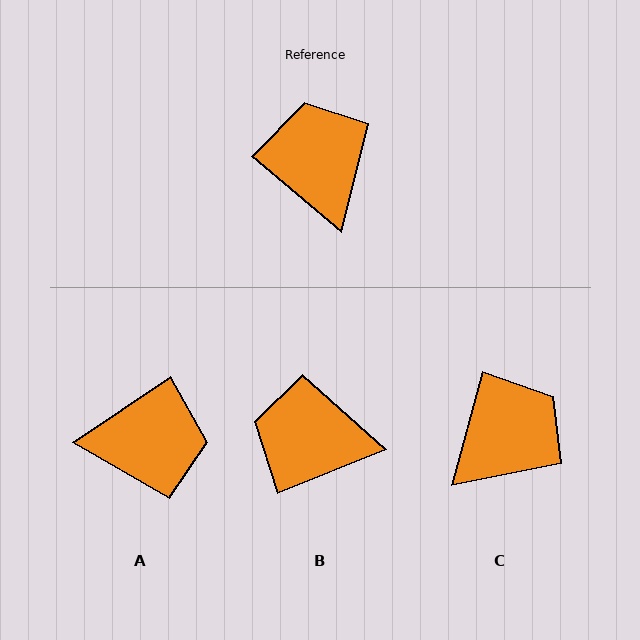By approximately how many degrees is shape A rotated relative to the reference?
Approximately 106 degrees clockwise.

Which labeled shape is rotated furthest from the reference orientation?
A, about 106 degrees away.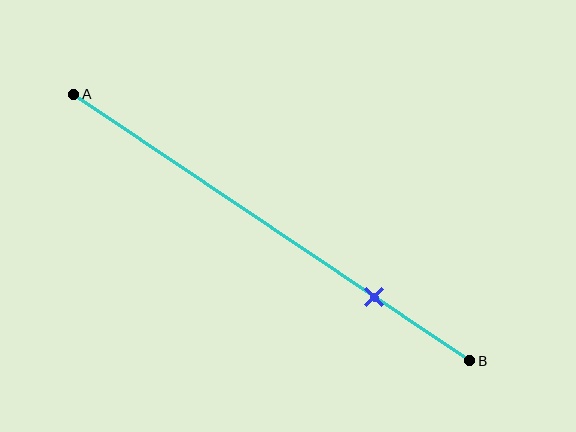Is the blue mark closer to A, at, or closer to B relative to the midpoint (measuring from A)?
The blue mark is closer to point B than the midpoint of segment AB.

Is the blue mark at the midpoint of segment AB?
No, the mark is at about 75% from A, not at the 50% midpoint.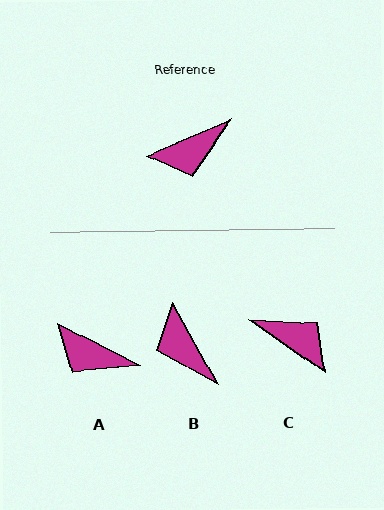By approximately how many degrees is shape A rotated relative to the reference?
Approximately 50 degrees clockwise.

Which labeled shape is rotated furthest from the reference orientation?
C, about 122 degrees away.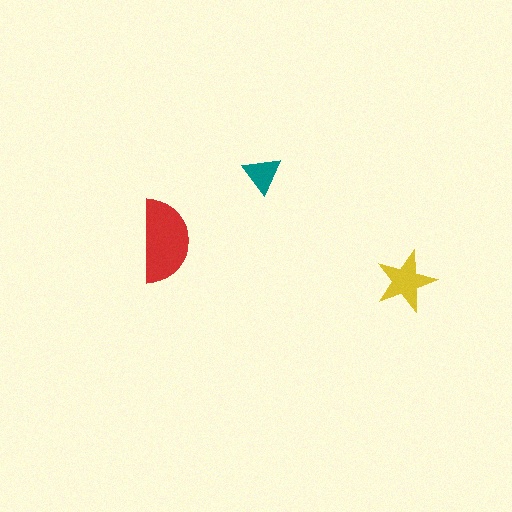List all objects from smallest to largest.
The teal triangle, the yellow star, the red semicircle.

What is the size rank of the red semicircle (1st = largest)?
1st.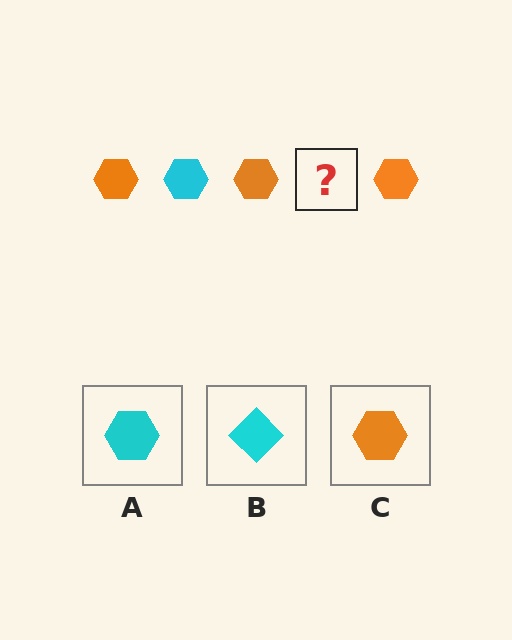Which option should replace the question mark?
Option A.